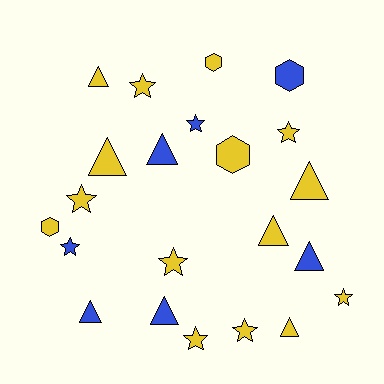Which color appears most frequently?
Yellow, with 15 objects.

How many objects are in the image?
There are 22 objects.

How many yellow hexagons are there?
There are 3 yellow hexagons.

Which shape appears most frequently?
Triangle, with 9 objects.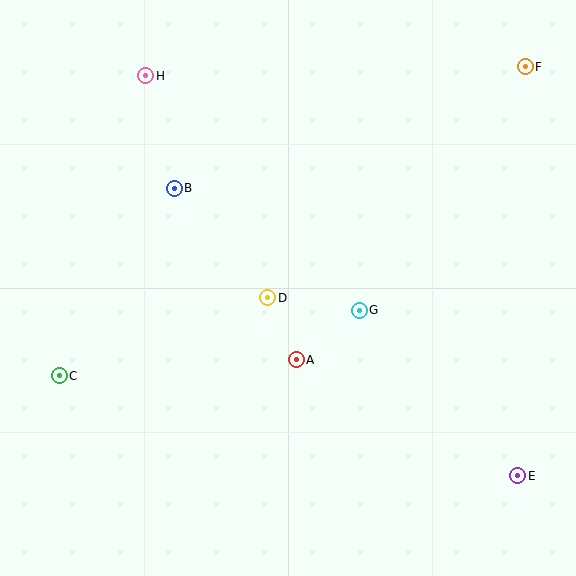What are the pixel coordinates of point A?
Point A is at (296, 360).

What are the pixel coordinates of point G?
Point G is at (359, 310).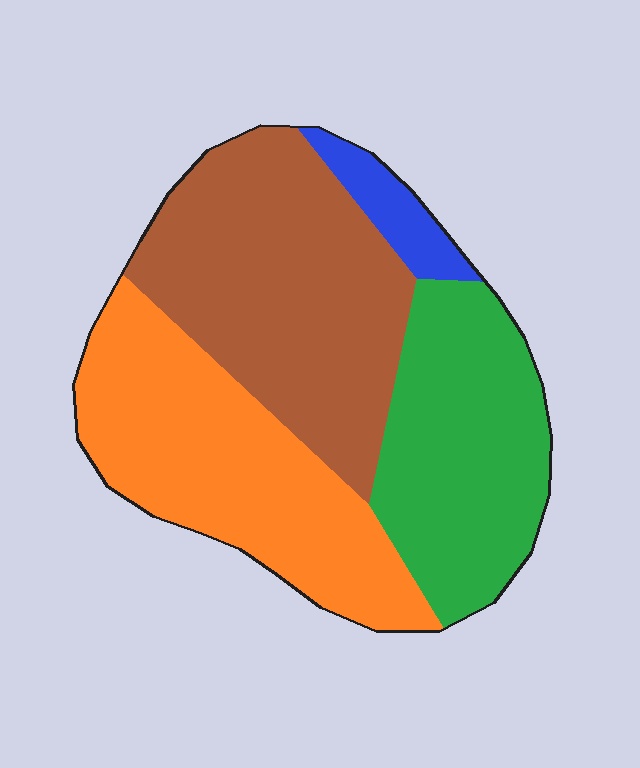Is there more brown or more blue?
Brown.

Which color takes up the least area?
Blue, at roughly 5%.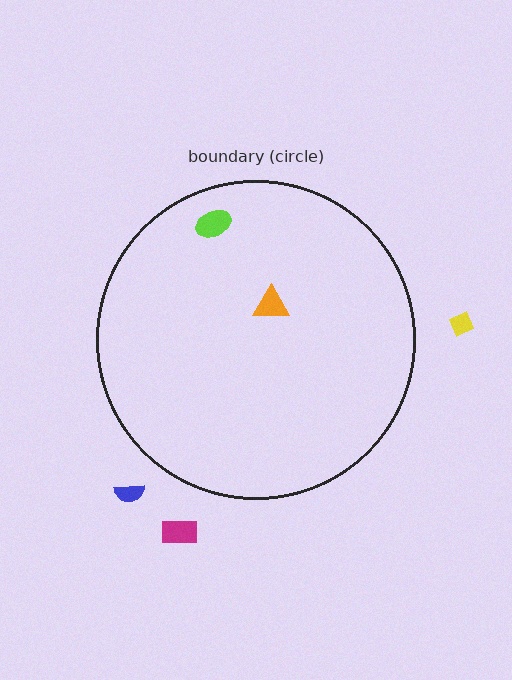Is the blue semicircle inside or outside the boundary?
Outside.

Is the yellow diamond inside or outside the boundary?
Outside.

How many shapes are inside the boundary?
2 inside, 3 outside.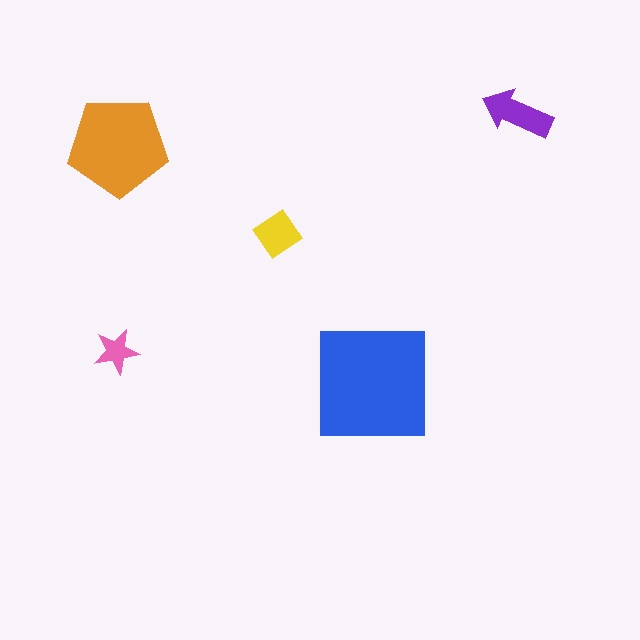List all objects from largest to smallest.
The blue square, the orange pentagon, the purple arrow, the yellow diamond, the pink star.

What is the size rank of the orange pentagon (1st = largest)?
2nd.